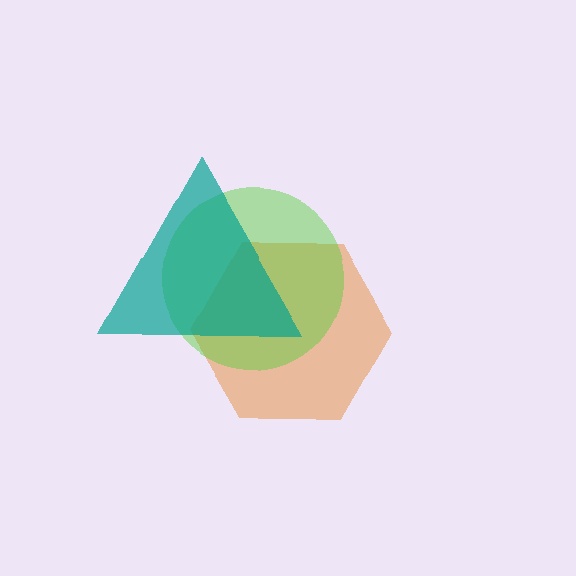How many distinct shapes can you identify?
There are 3 distinct shapes: an orange hexagon, a lime circle, a teal triangle.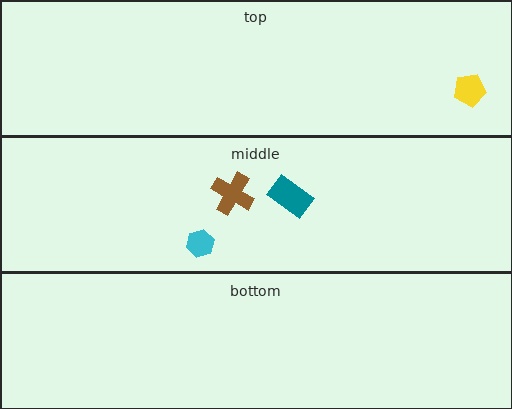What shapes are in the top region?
The yellow pentagon.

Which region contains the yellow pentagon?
The top region.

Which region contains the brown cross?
The middle region.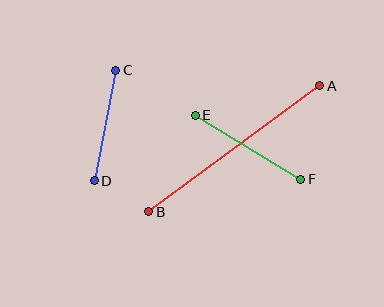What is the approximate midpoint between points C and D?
The midpoint is at approximately (105, 126) pixels.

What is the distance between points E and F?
The distance is approximately 123 pixels.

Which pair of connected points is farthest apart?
Points A and B are farthest apart.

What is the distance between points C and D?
The distance is approximately 113 pixels.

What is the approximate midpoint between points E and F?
The midpoint is at approximately (248, 147) pixels.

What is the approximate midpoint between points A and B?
The midpoint is at approximately (234, 149) pixels.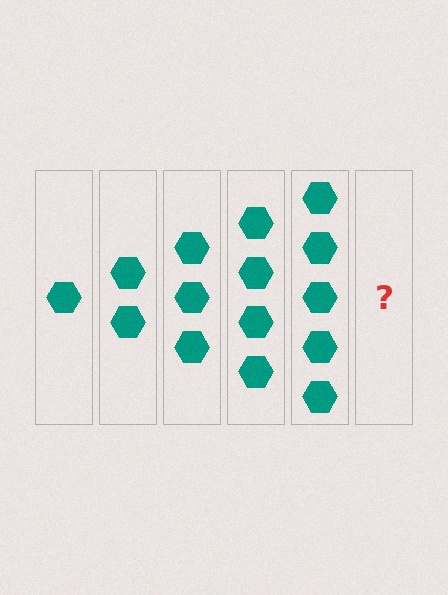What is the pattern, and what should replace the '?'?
The pattern is that each step adds one more hexagon. The '?' should be 6 hexagons.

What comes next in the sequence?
The next element should be 6 hexagons.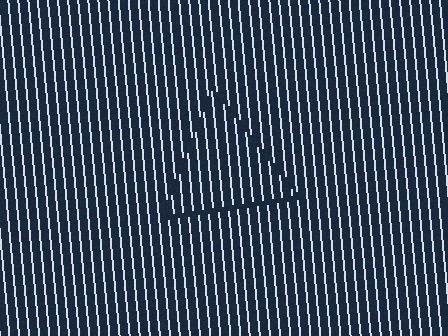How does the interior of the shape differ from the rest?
The interior of the shape contains the same grating, shifted by half a period — the contour is defined by the phase discontinuity where line-ends from the inner and outer gratings abut.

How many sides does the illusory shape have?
3 sides — the line-ends trace a triangle.